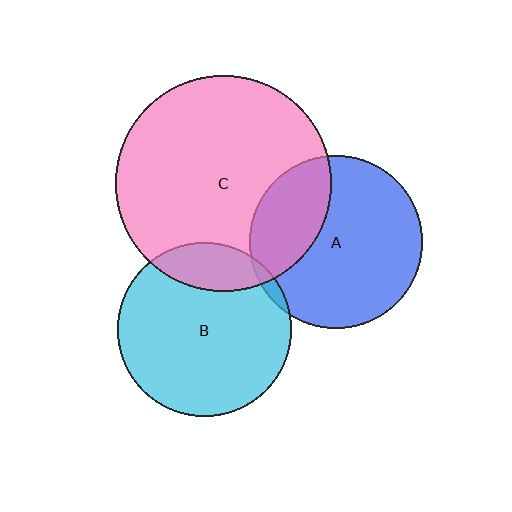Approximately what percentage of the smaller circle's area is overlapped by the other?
Approximately 30%.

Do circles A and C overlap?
Yes.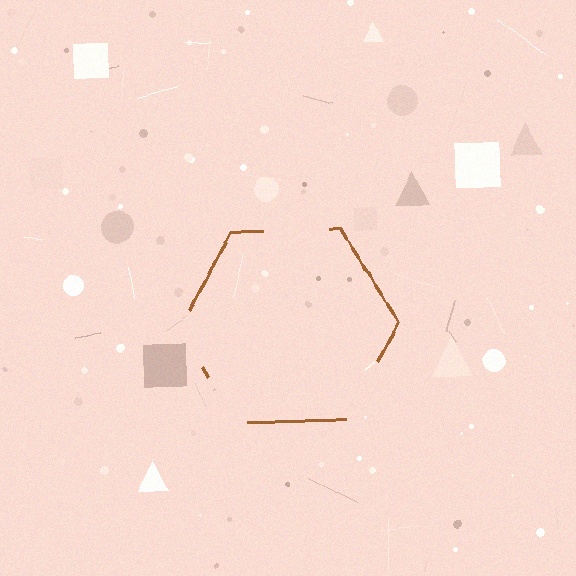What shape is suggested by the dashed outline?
The dashed outline suggests a hexagon.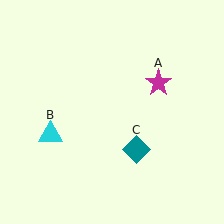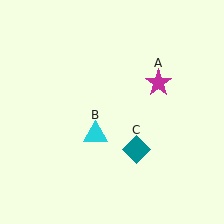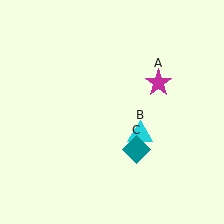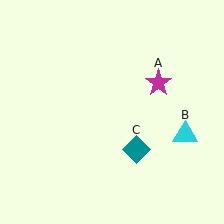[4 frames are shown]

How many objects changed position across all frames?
1 object changed position: cyan triangle (object B).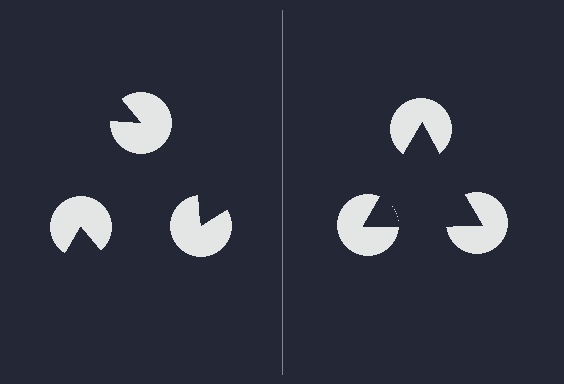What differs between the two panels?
The pac-man discs are positioned identically on both sides; only the wedge orientations differ. On the right they align to a triangle; on the left they are misaligned.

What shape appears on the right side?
An illusory triangle.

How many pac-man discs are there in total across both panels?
6 — 3 on each side.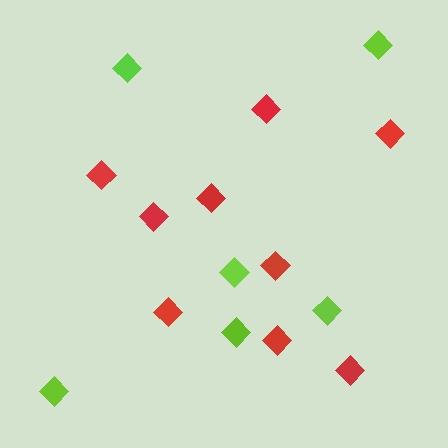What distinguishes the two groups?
There are 2 groups: one group of red diamonds (9) and one group of lime diamonds (6).